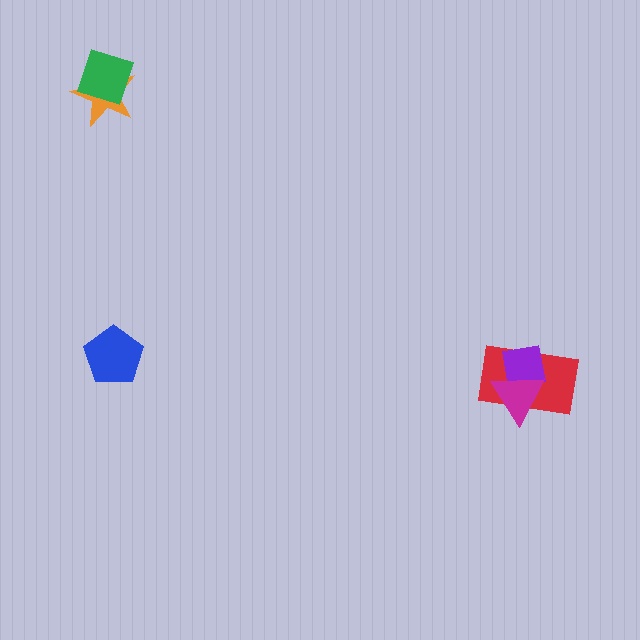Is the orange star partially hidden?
Yes, it is partially covered by another shape.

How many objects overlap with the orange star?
1 object overlaps with the orange star.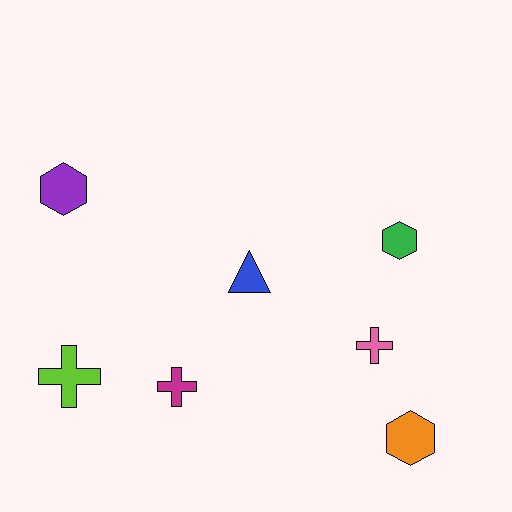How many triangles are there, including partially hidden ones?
There is 1 triangle.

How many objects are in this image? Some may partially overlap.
There are 7 objects.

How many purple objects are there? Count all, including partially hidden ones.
There is 1 purple object.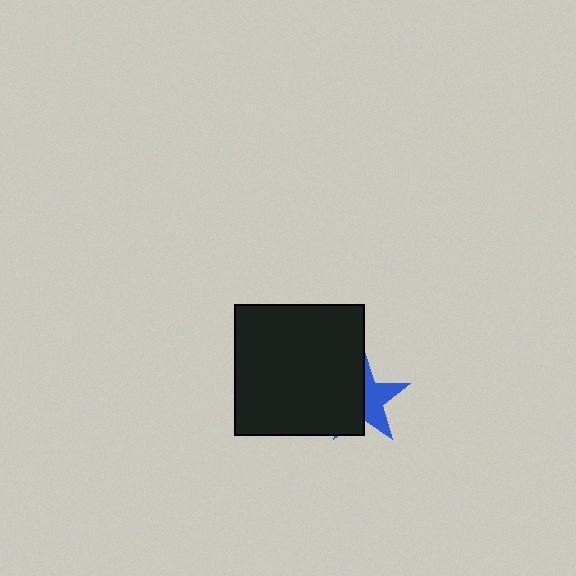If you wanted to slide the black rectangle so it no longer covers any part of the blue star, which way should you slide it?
Slide it left — that is the most direct way to separate the two shapes.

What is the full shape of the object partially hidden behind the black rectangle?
The partially hidden object is a blue star.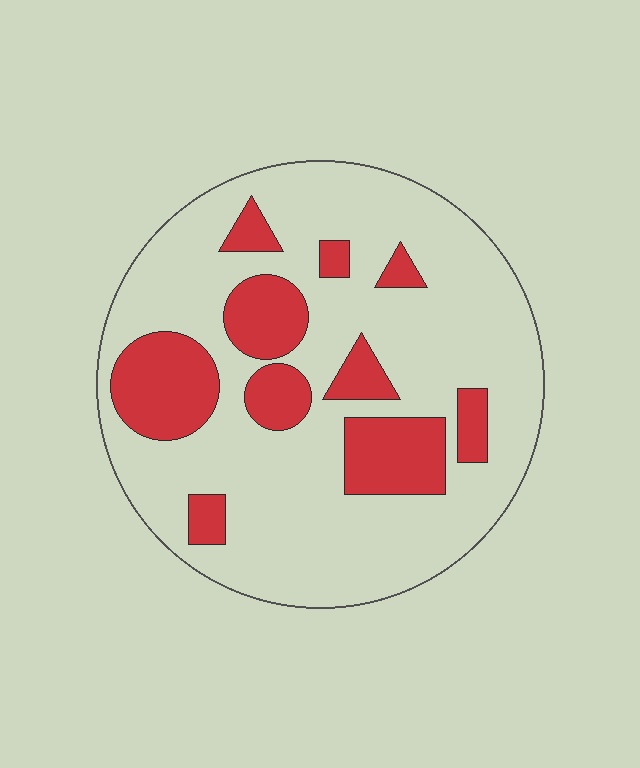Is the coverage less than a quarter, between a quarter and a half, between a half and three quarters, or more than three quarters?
Less than a quarter.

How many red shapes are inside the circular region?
10.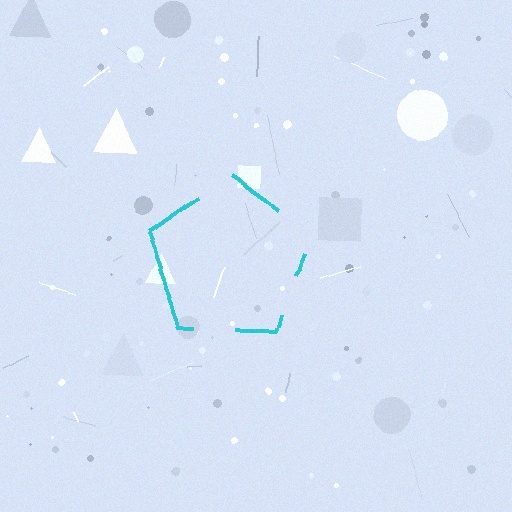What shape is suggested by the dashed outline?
The dashed outline suggests a pentagon.